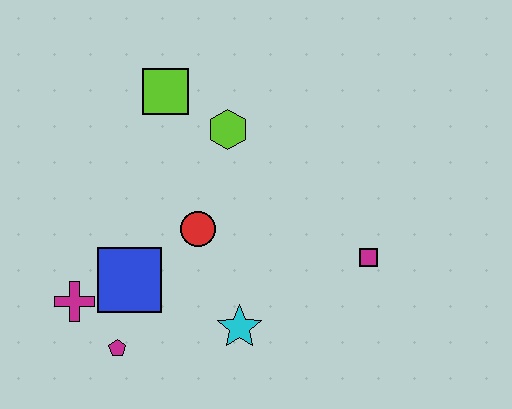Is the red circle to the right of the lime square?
Yes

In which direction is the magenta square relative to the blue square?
The magenta square is to the right of the blue square.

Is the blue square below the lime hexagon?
Yes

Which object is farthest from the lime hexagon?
The magenta pentagon is farthest from the lime hexagon.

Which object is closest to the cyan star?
The red circle is closest to the cyan star.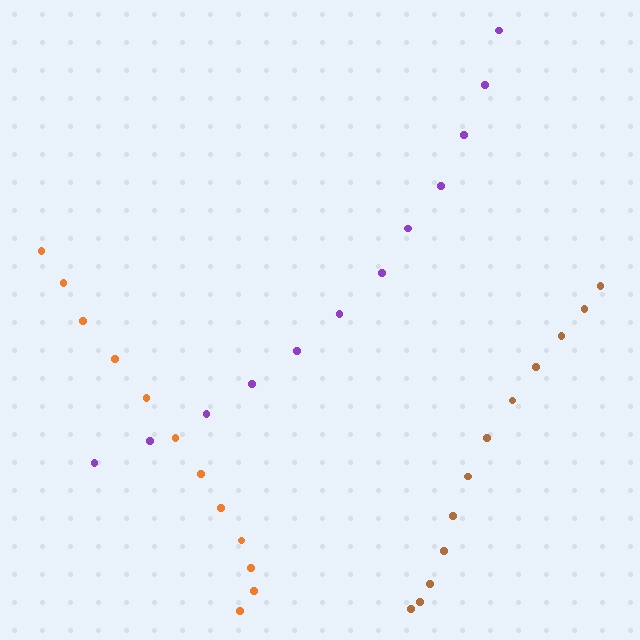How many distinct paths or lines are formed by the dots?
There are 3 distinct paths.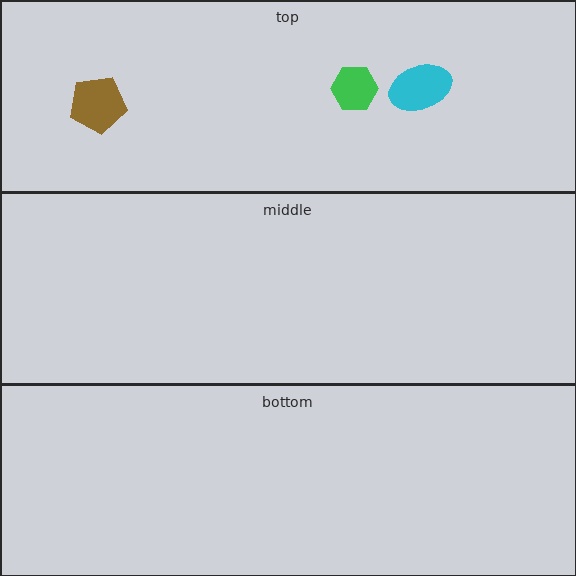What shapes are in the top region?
The cyan ellipse, the brown pentagon, the green hexagon.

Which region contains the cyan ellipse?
The top region.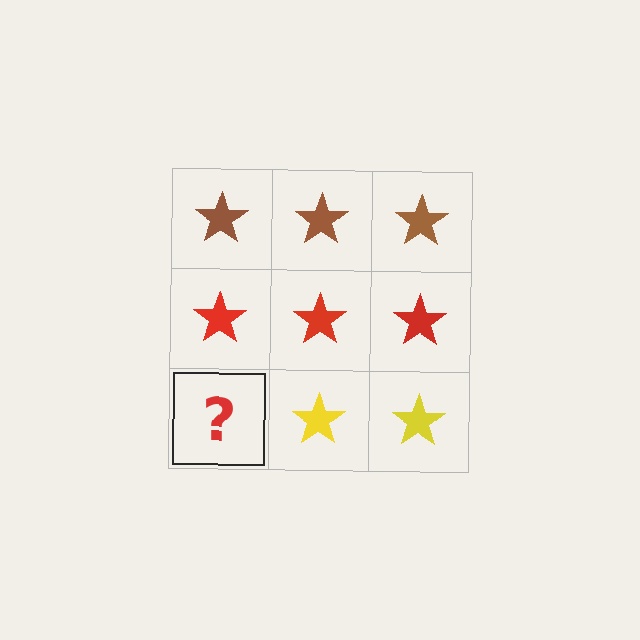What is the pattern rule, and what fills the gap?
The rule is that each row has a consistent color. The gap should be filled with a yellow star.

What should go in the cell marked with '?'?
The missing cell should contain a yellow star.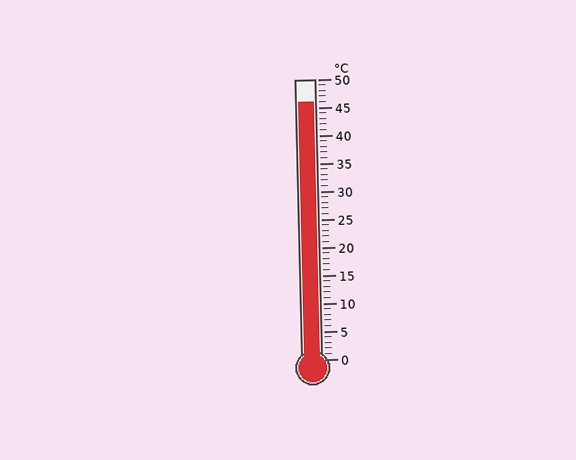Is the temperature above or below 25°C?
The temperature is above 25°C.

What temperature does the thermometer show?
The thermometer shows approximately 46°C.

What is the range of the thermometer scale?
The thermometer scale ranges from 0°C to 50°C.